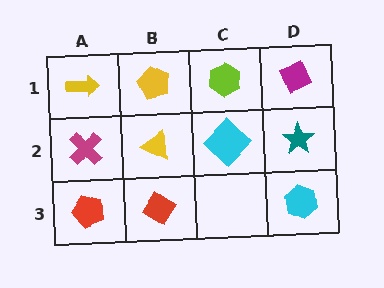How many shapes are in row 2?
4 shapes.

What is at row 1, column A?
A yellow arrow.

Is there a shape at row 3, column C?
No, that cell is empty.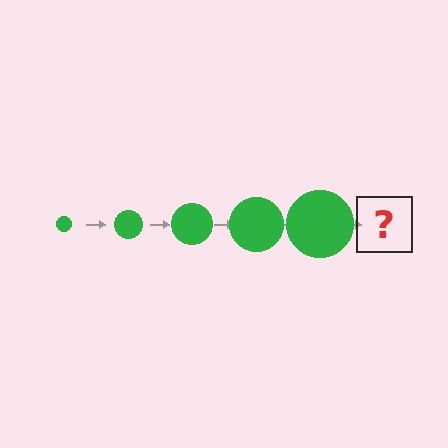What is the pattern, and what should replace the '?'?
The pattern is that the circle gets progressively larger each step. The '?' should be a green circle, larger than the previous one.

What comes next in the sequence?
The next element should be a green circle, larger than the previous one.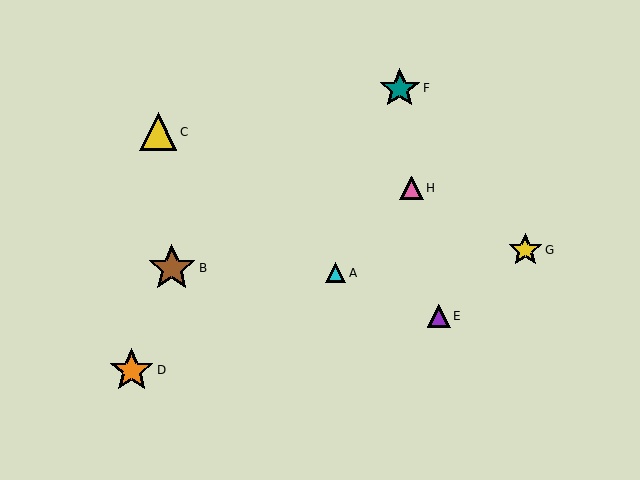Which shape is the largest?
The brown star (labeled B) is the largest.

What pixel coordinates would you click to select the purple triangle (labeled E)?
Click at (439, 316) to select the purple triangle E.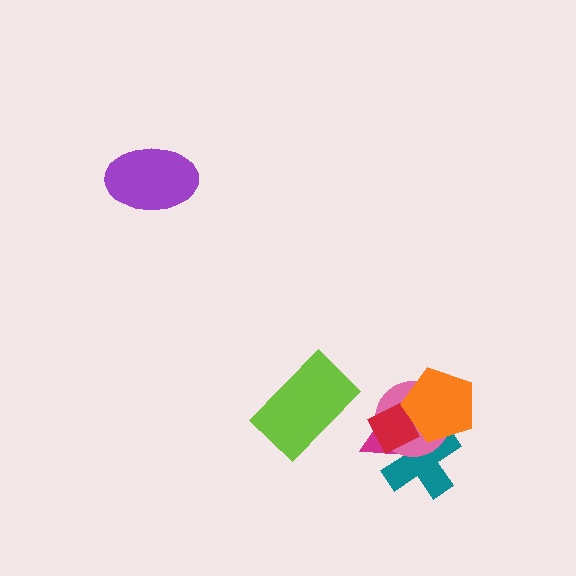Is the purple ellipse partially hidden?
No, no other shape covers it.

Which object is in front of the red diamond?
The orange pentagon is in front of the red diamond.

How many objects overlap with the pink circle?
4 objects overlap with the pink circle.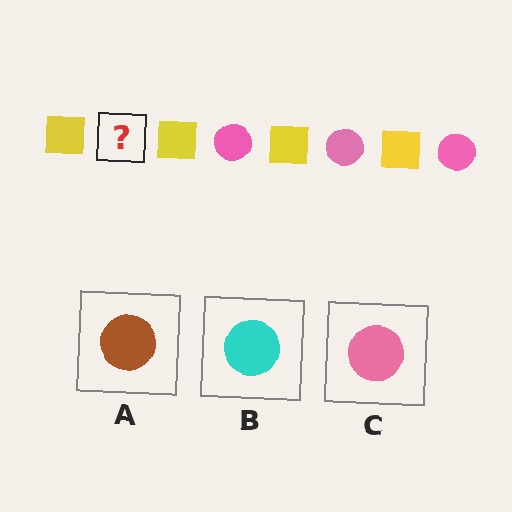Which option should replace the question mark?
Option C.